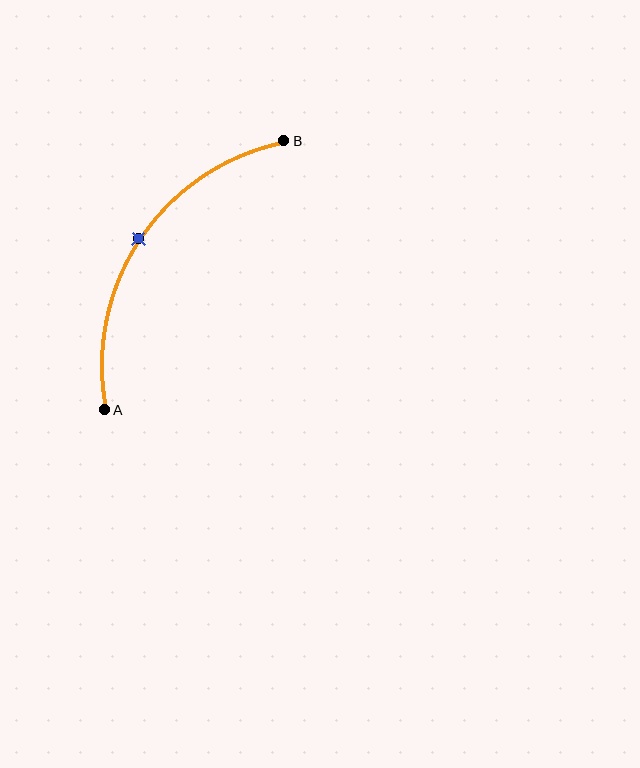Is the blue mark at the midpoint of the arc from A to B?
Yes. The blue mark lies on the arc at equal arc-length from both A and B — it is the arc midpoint.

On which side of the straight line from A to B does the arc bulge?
The arc bulges to the left of the straight line connecting A and B.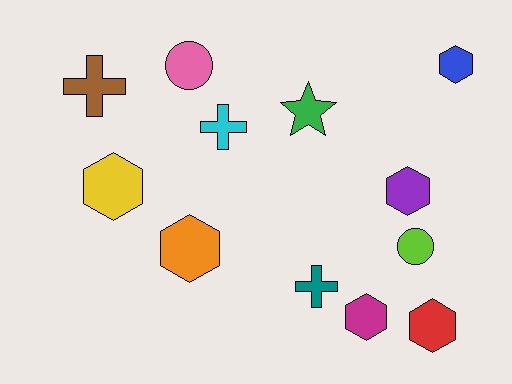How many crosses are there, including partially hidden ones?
There are 3 crosses.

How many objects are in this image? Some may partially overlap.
There are 12 objects.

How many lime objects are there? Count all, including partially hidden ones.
There is 1 lime object.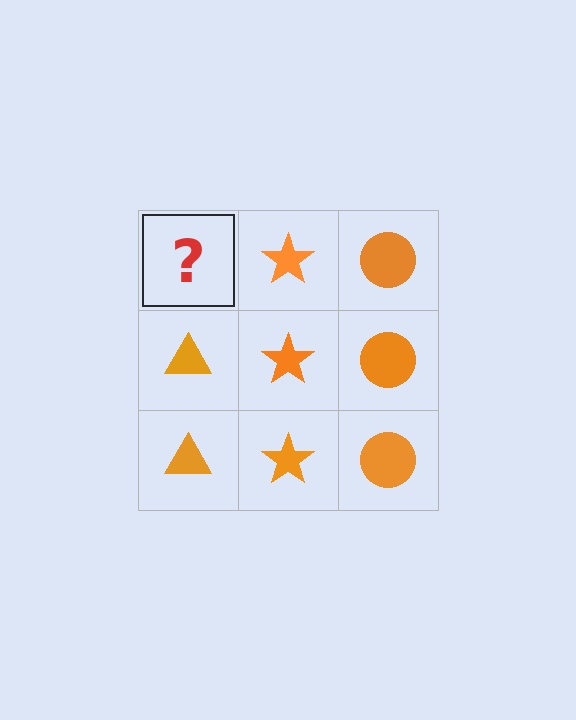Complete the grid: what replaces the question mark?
The question mark should be replaced with an orange triangle.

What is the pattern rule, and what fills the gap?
The rule is that each column has a consistent shape. The gap should be filled with an orange triangle.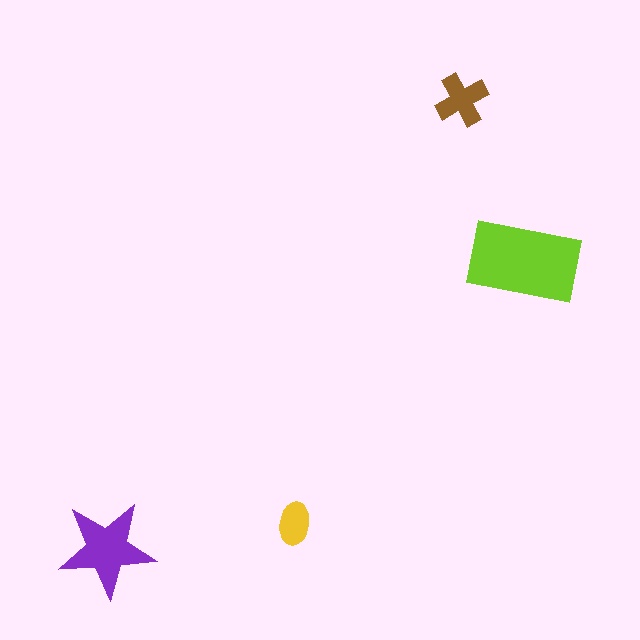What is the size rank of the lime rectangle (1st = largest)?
1st.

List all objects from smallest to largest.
The yellow ellipse, the brown cross, the purple star, the lime rectangle.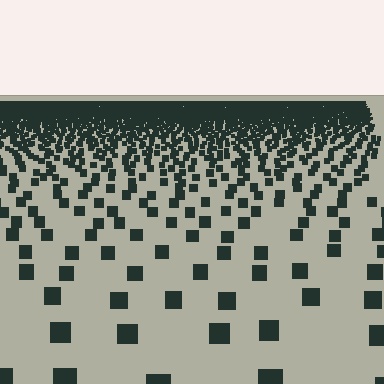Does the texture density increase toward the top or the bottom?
Density increases toward the top.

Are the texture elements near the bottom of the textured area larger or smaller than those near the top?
Larger. Near the bottom, elements are closer to the viewer and appear at a bigger on-screen size.